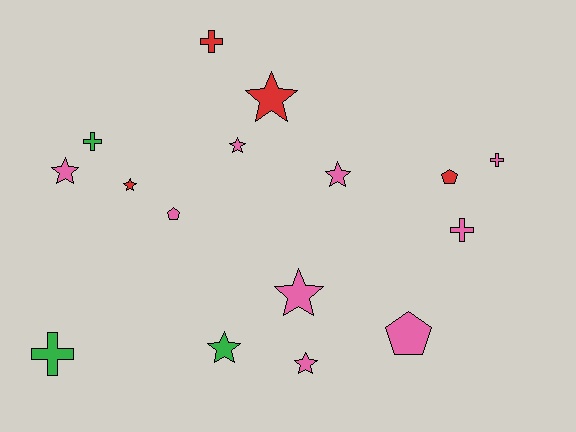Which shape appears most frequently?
Star, with 8 objects.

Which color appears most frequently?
Pink, with 9 objects.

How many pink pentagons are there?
There are 2 pink pentagons.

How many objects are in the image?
There are 16 objects.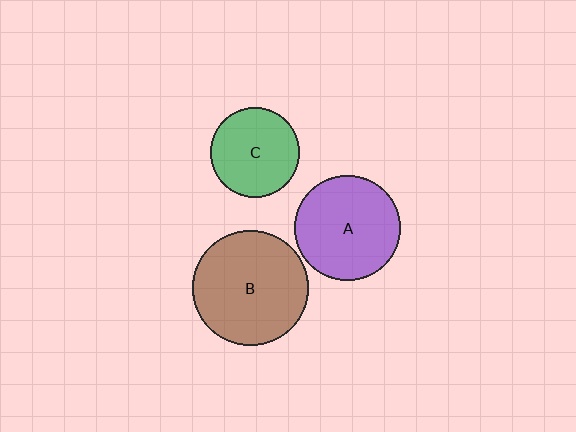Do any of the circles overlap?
No, none of the circles overlap.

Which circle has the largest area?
Circle B (brown).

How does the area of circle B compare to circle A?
Approximately 1.2 times.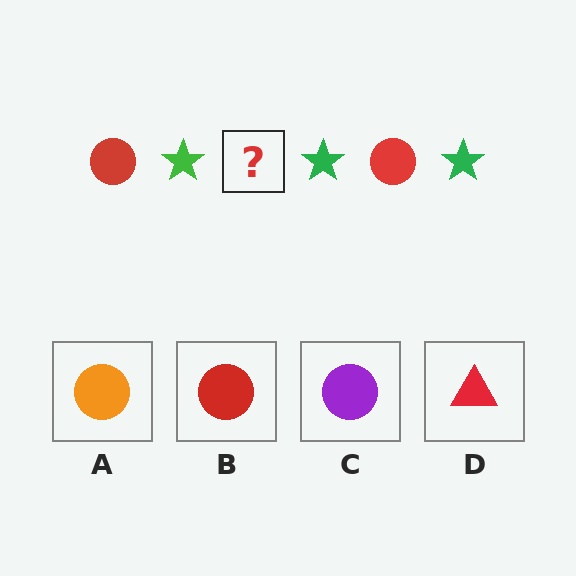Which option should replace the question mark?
Option B.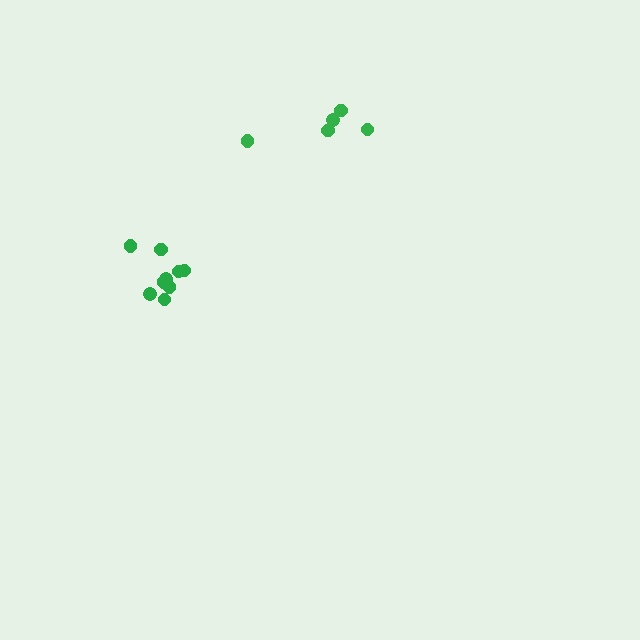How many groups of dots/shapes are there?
There are 2 groups.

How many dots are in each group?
Group 1: 5 dots, Group 2: 9 dots (14 total).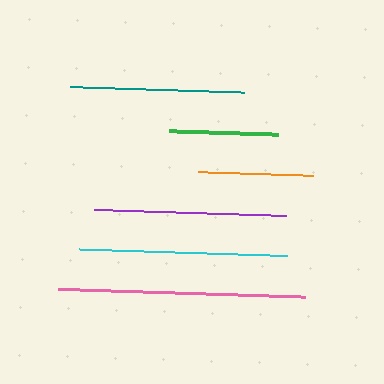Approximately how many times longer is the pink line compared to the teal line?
The pink line is approximately 1.4 times the length of the teal line.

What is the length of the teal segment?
The teal segment is approximately 173 pixels long.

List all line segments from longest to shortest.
From longest to shortest: pink, cyan, purple, teal, orange, green.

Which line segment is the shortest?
The green line is the shortest at approximately 109 pixels.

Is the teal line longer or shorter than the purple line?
The purple line is longer than the teal line.